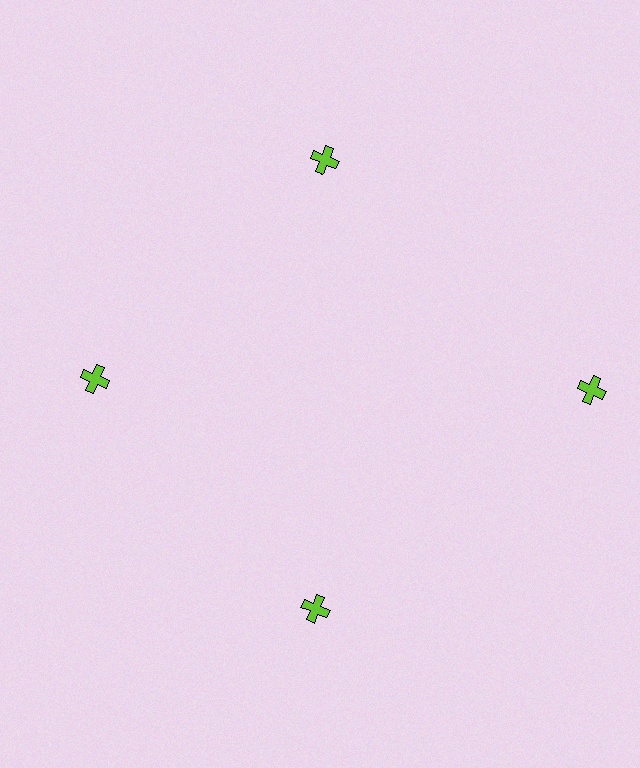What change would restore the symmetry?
The symmetry would be restored by moving it inward, back onto the ring so that all 4 crosses sit at equal angles and equal distance from the center.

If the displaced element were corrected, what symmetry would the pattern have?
It would have 4-fold rotational symmetry — the pattern would map onto itself every 90 degrees.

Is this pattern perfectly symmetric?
No. The 4 lime crosses are arranged in a ring, but one element near the 3 o'clock position is pushed outward from the center, breaking the 4-fold rotational symmetry.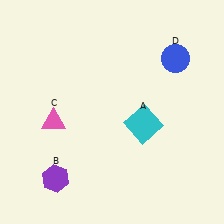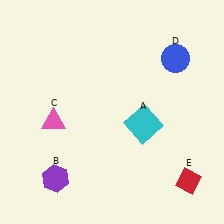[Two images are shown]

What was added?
A red diamond (E) was added in Image 2.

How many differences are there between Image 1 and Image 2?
There is 1 difference between the two images.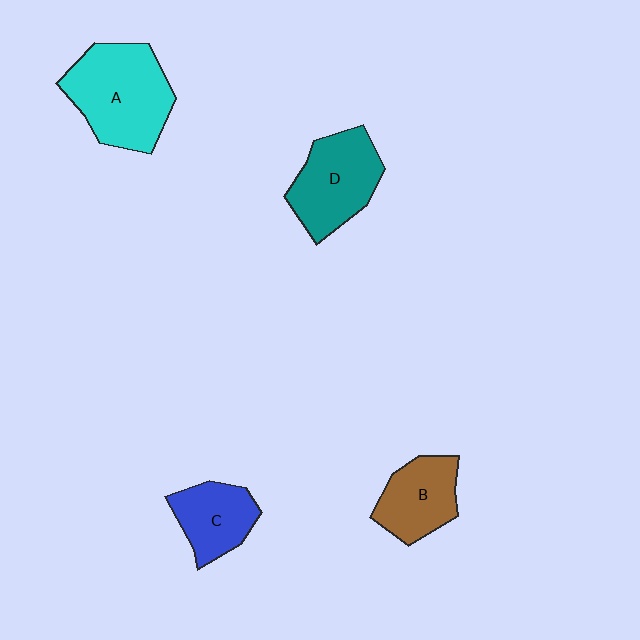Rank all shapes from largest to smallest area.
From largest to smallest: A (cyan), D (teal), B (brown), C (blue).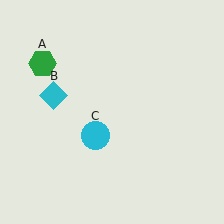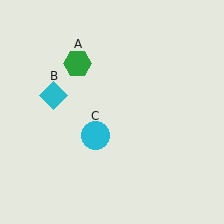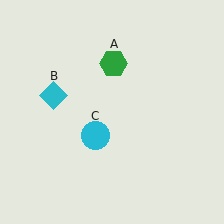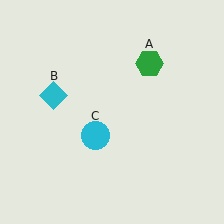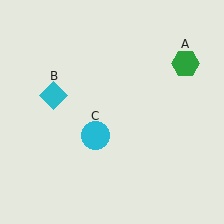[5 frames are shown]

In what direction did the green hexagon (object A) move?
The green hexagon (object A) moved right.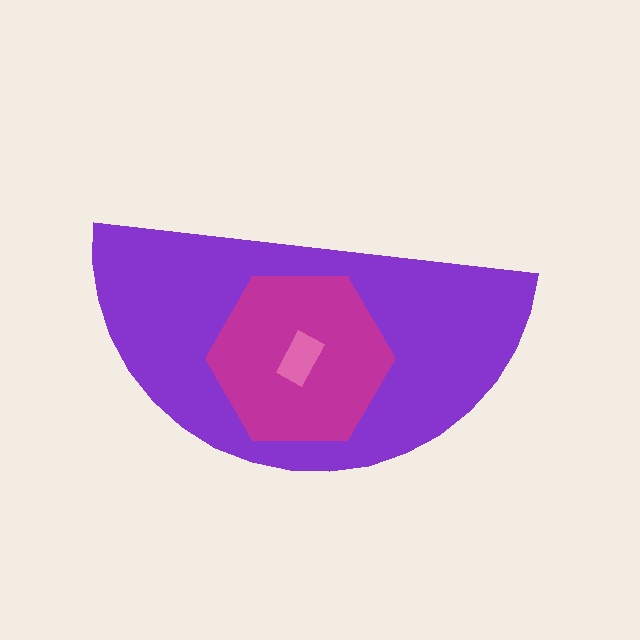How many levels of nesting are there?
3.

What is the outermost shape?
The purple semicircle.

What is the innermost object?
The pink rectangle.